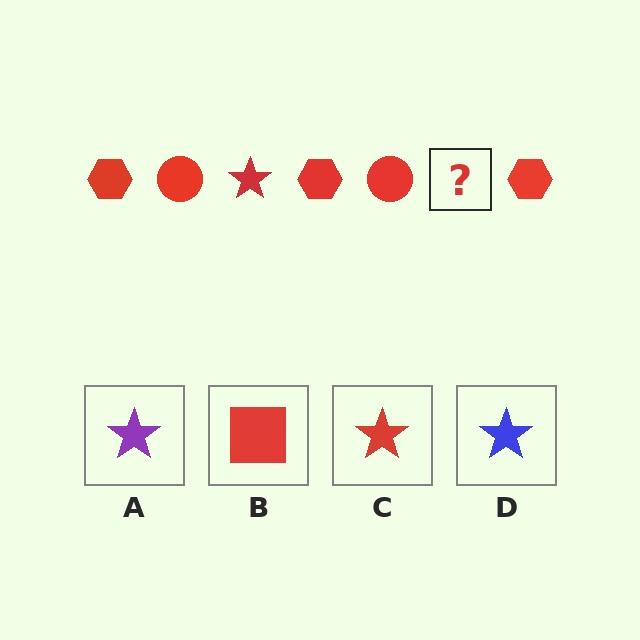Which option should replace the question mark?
Option C.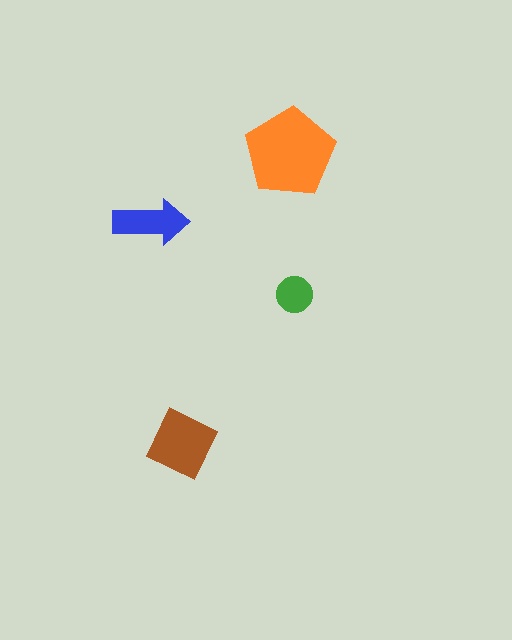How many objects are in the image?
There are 4 objects in the image.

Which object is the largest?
The orange pentagon.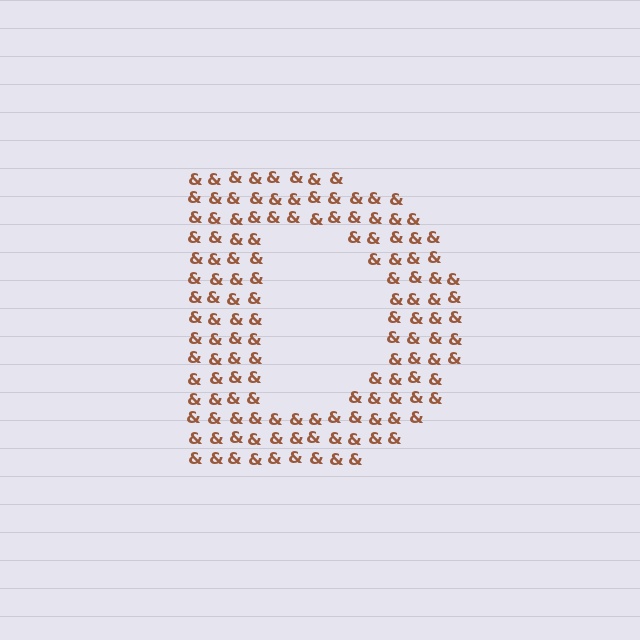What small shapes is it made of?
It is made of small ampersands.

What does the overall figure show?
The overall figure shows the letter D.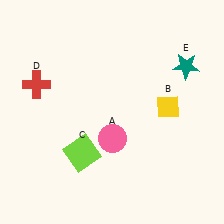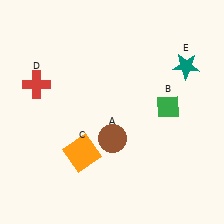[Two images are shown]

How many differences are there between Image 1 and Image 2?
There are 3 differences between the two images.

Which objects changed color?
A changed from pink to brown. B changed from yellow to green. C changed from lime to orange.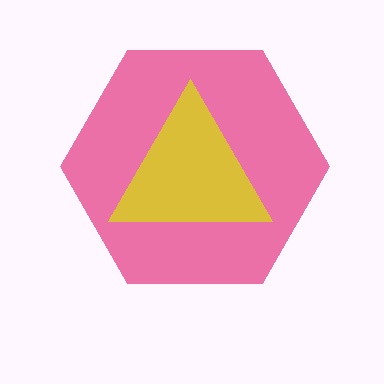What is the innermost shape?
The yellow triangle.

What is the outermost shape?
The pink hexagon.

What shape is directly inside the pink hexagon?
The yellow triangle.